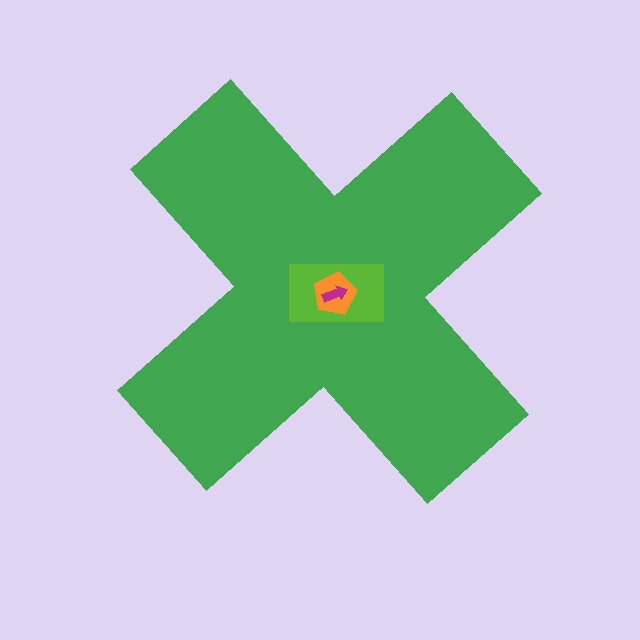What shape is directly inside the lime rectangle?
The orange pentagon.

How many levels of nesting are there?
4.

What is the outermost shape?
The green cross.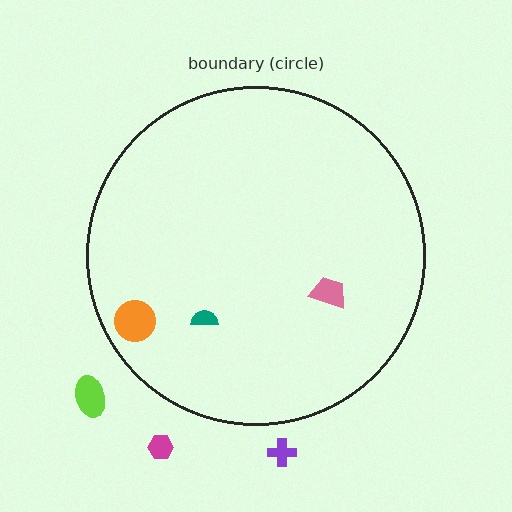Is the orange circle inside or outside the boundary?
Inside.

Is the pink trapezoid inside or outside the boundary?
Inside.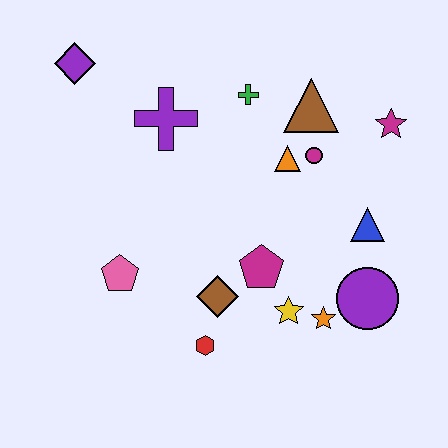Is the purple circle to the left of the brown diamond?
No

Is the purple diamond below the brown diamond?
No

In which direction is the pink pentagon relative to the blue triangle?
The pink pentagon is to the left of the blue triangle.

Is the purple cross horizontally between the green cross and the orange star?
No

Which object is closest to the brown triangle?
The magenta circle is closest to the brown triangle.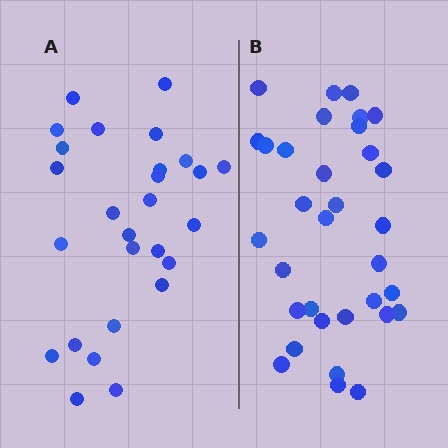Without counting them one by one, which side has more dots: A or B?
Region B (the right region) has more dots.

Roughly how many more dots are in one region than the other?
Region B has about 6 more dots than region A.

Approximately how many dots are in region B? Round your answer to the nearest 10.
About 30 dots. (The exact count is 33, which rounds to 30.)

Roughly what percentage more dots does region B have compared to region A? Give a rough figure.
About 20% more.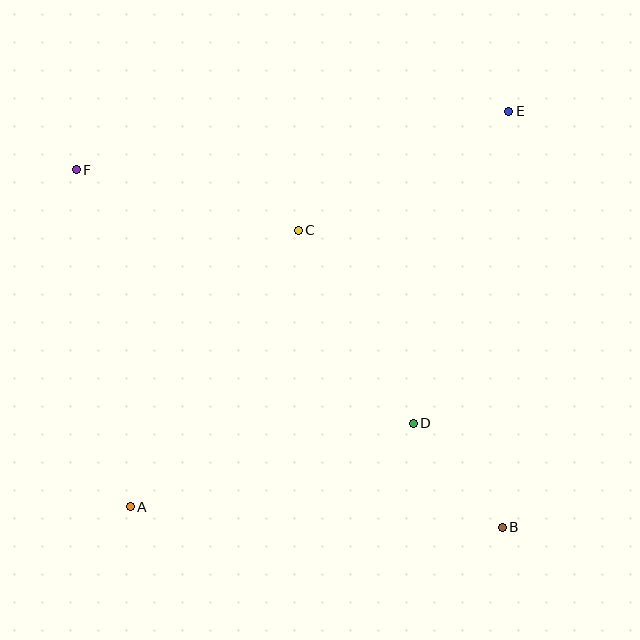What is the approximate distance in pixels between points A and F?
The distance between A and F is approximately 342 pixels.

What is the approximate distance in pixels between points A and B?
The distance between A and B is approximately 372 pixels.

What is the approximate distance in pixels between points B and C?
The distance between B and C is approximately 360 pixels.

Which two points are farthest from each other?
Points B and F are farthest from each other.